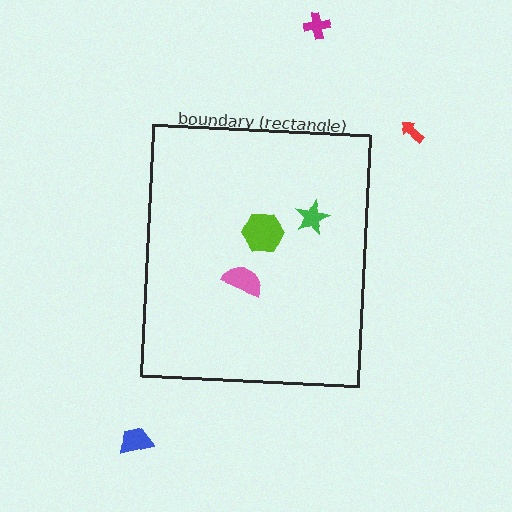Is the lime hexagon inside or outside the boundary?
Inside.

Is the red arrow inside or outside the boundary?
Outside.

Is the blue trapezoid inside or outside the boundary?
Outside.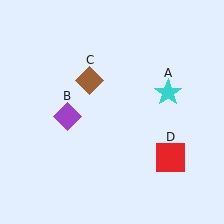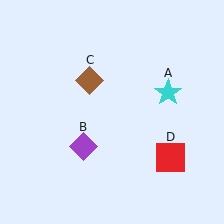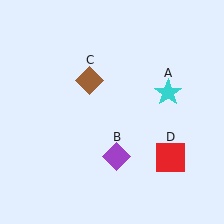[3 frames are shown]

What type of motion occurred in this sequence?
The purple diamond (object B) rotated counterclockwise around the center of the scene.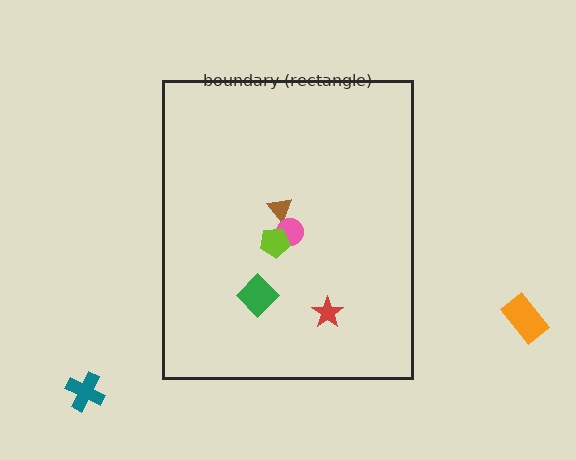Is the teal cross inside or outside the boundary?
Outside.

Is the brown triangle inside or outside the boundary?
Inside.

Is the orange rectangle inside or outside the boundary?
Outside.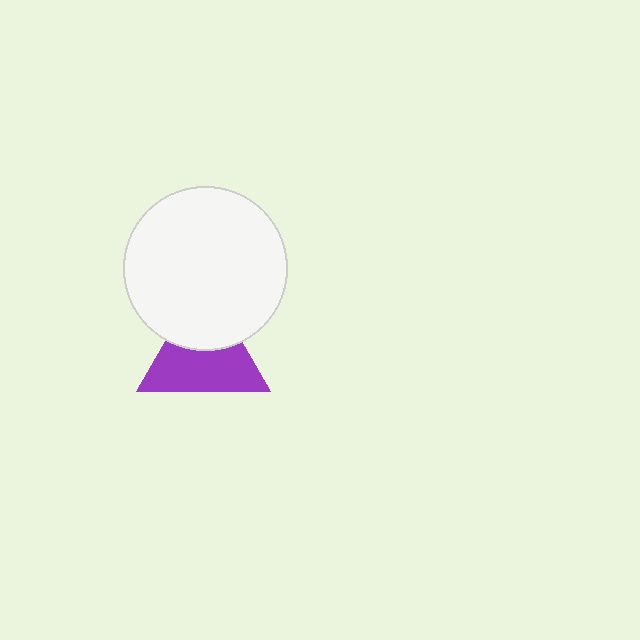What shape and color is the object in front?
The object in front is a white circle.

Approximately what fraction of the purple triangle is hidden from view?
Roughly 39% of the purple triangle is hidden behind the white circle.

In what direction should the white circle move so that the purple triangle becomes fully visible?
The white circle should move up. That is the shortest direction to clear the overlap and leave the purple triangle fully visible.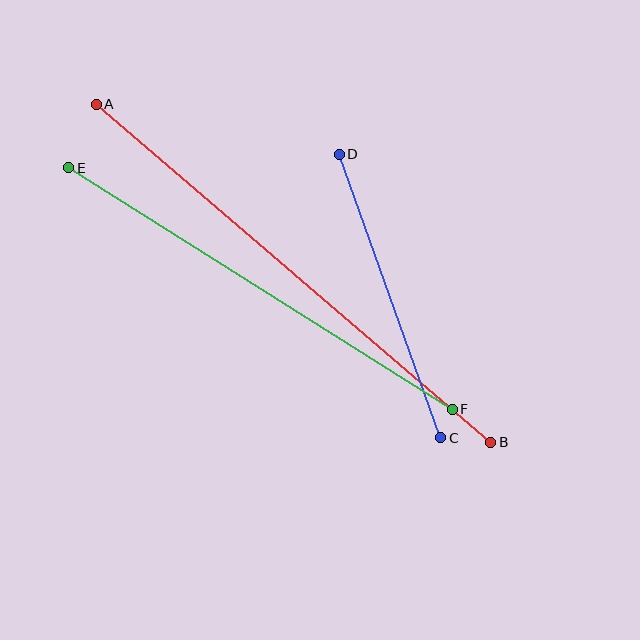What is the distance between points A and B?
The distance is approximately 519 pixels.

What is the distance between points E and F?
The distance is approximately 453 pixels.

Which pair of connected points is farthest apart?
Points A and B are farthest apart.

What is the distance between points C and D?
The distance is approximately 301 pixels.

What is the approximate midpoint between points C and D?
The midpoint is at approximately (390, 296) pixels.